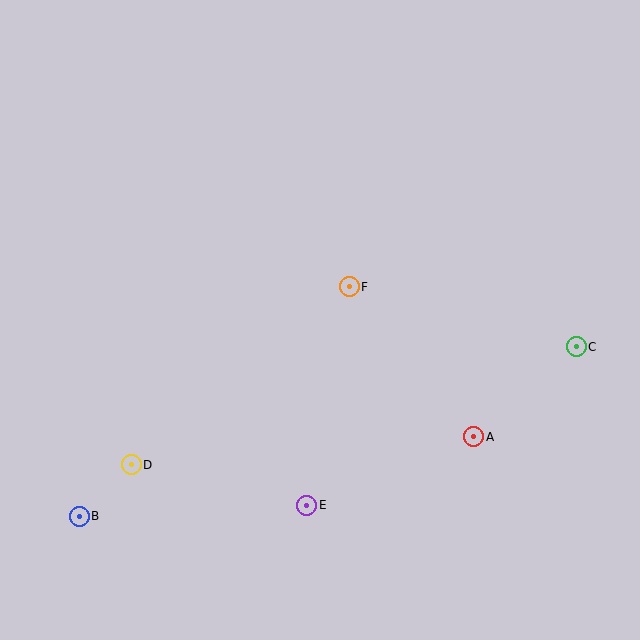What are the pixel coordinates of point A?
Point A is at (474, 437).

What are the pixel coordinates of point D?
Point D is at (131, 465).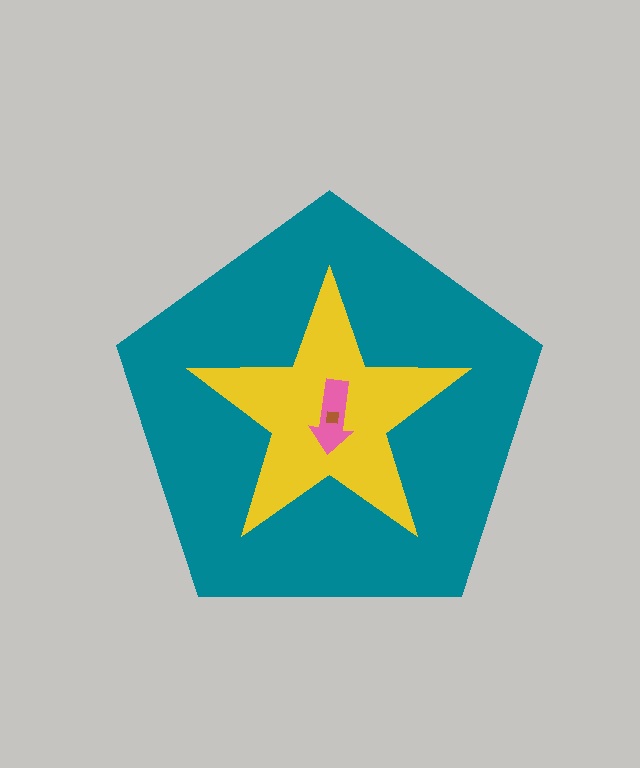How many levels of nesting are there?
4.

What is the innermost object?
The brown square.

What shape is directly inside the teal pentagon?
The yellow star.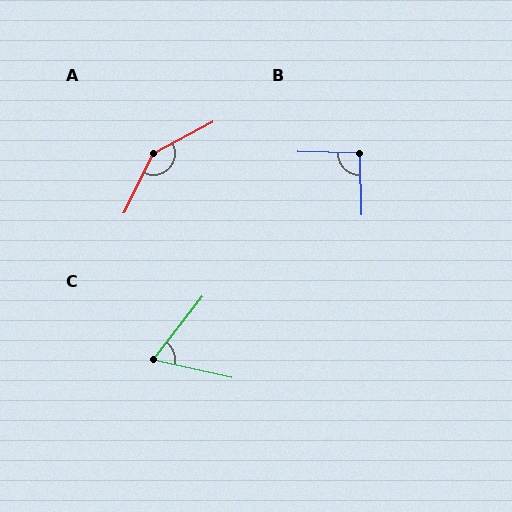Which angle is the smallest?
C, at approximately 65 degrees.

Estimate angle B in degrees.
Approximately 92 degrees.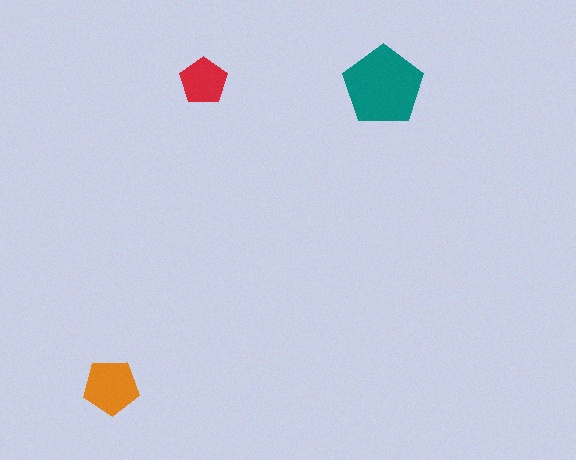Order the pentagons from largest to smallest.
the teal one, the orange one, the red one.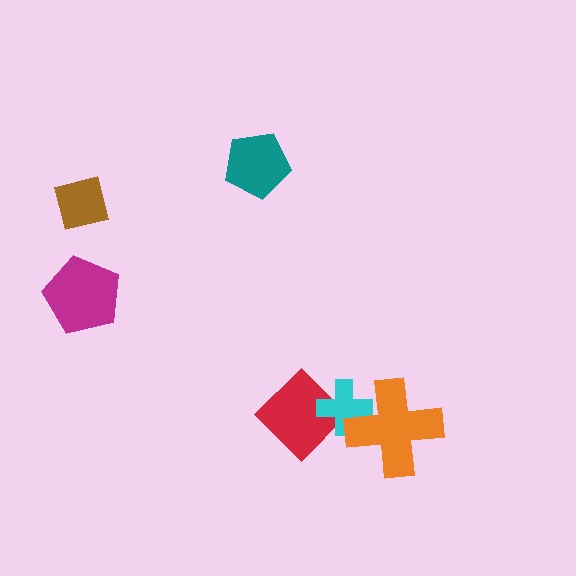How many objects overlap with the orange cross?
1 object overlaps with the orange cross.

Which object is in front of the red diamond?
The cyan cross is in front of the red diamond.